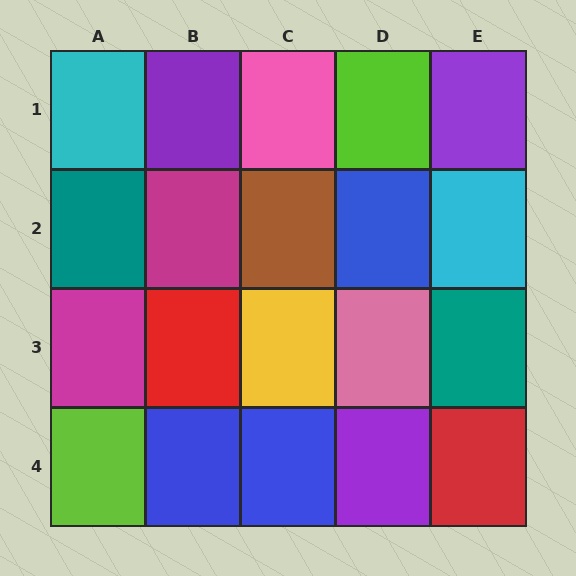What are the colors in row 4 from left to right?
Lime, blue, blue, purple, red.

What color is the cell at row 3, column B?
Red.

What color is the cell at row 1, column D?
Lime.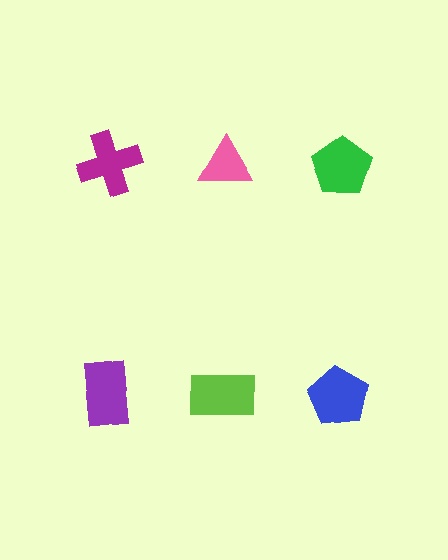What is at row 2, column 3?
A blue pentagon.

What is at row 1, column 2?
A pink triangle.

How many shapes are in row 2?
3 shapes.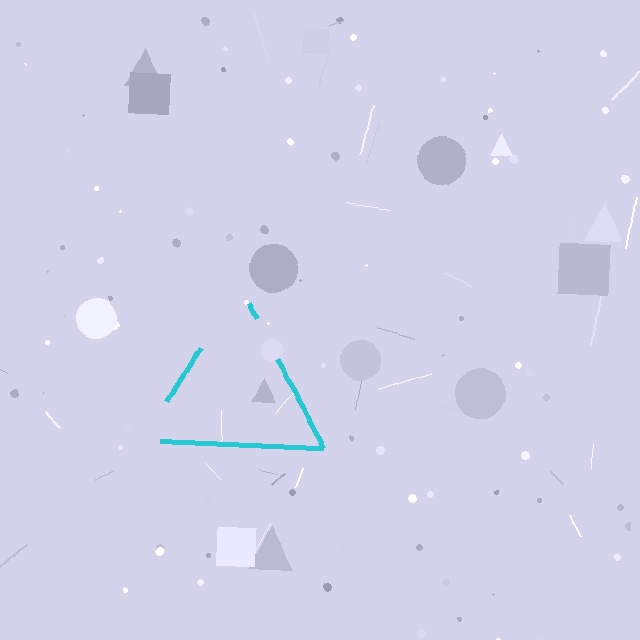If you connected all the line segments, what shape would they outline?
They would outline a triangle.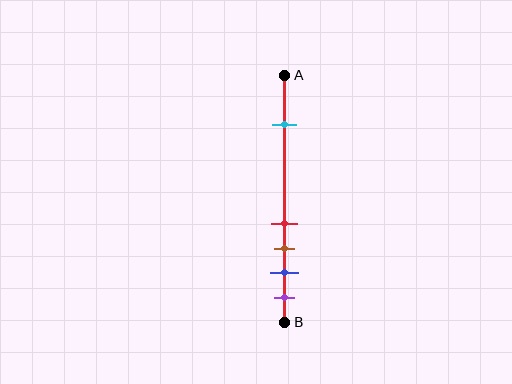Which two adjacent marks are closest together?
The red and brown marks are the closest adjacent pair.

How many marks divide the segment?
There are 5 marks dividing the segment.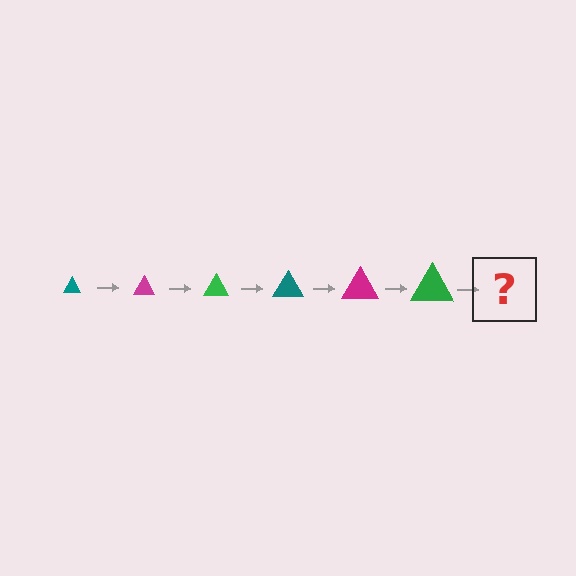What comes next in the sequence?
The next element should be a teal triangle, larger than the previous one.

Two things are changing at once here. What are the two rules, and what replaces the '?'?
The two rules are that the triangle grows larger each step and the color cycles through teal, magenta, and green. The '?' should be a teal triangle, larger than the previous one.